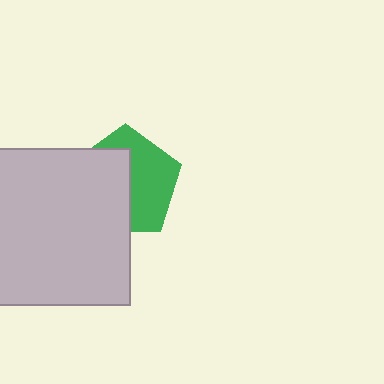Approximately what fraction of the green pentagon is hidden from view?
Roughly 51% of the green pentagon is hidden behind the light gray square.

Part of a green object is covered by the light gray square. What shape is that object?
It is a pentagon.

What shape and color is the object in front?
The object in front is a light gray square.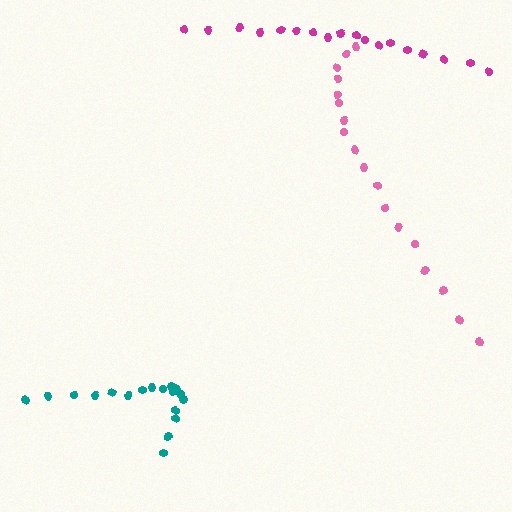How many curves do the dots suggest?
There are 3 distinct paths.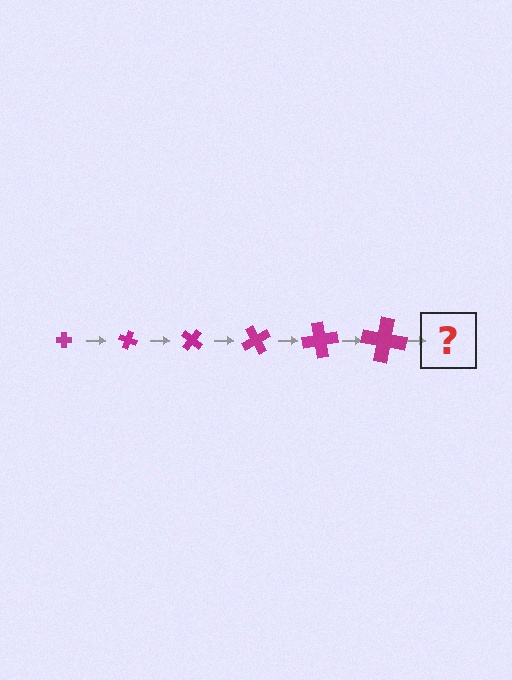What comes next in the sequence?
The next element should be a cross, larger than the previous one and rotated 120 degrees from the start.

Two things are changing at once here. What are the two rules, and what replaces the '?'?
The two rules are that the cross grows larger each step and it rotates 20 degrees each step. The '?' should be a cross, larger than the previous one and rotated 120 degrees from the start.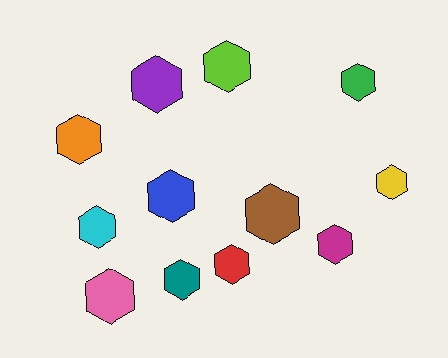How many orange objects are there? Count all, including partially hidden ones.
There is 1 orange object.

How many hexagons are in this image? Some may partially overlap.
There are 12 hexagons.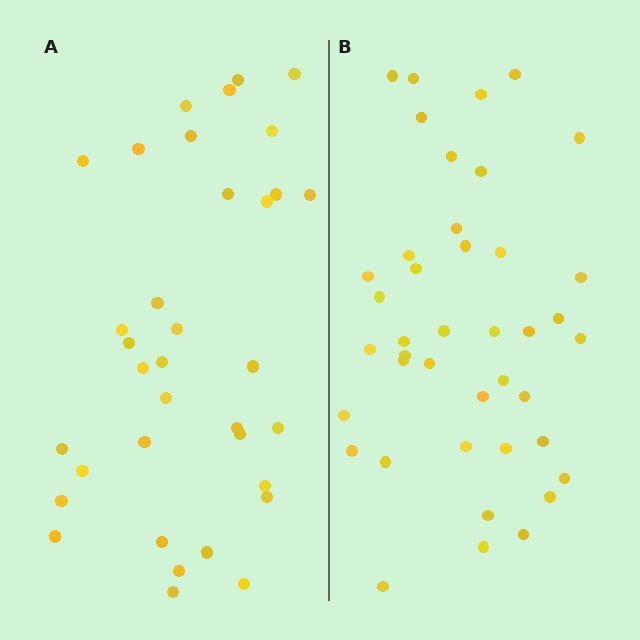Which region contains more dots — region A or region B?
Region B (the right region) has more dots.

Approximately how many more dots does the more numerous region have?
Region B has about 6 more dots than region A.